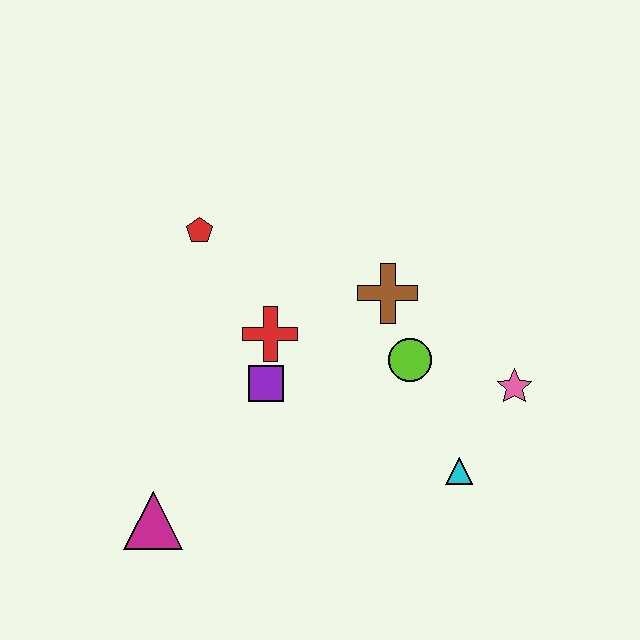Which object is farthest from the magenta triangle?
The pink star is farthest from the magenta triangle.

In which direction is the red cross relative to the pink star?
The red cross is to the left of the pink star.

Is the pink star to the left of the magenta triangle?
No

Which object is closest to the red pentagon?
The red cross is closest to the red pentagon.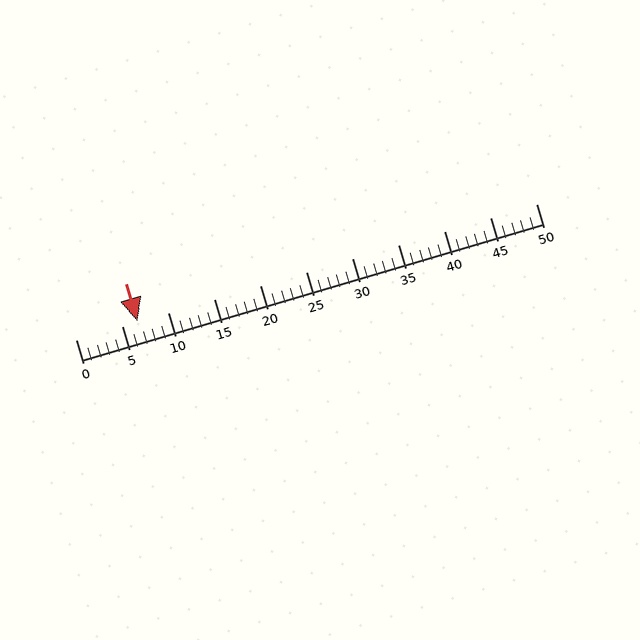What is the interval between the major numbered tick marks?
The major tick marks are spaced 5 units apart.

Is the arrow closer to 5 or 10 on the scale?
The arrow is closer to 5.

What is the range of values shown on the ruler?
The ruler shows values from 0 to 50.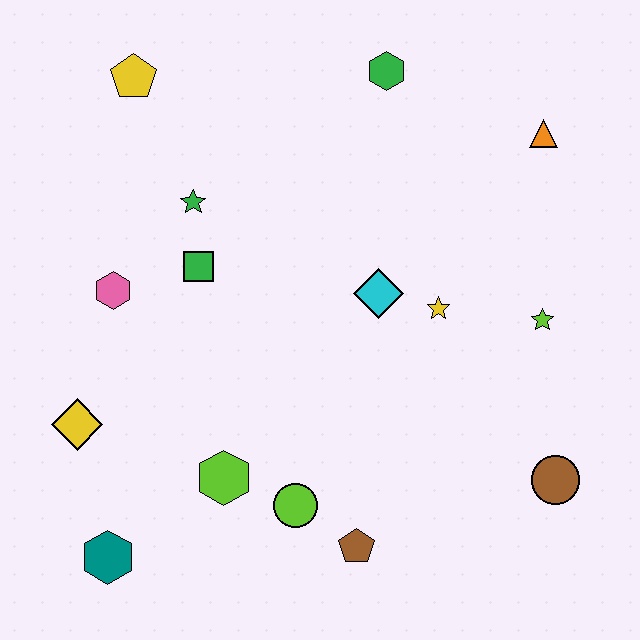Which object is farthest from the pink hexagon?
The brown circle is farthest from the pink hexagon.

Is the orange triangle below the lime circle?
No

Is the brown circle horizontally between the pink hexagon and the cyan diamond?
No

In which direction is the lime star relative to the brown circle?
The lime star is above the brown circle.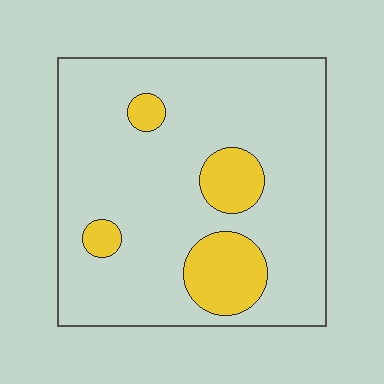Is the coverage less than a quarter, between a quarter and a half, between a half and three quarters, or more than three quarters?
Less than a quarter.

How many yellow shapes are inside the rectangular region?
4.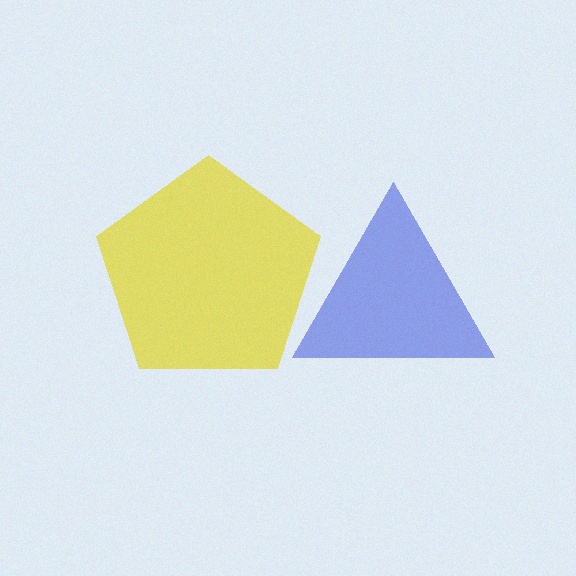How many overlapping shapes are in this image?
There are 2 overlapping shapes in the image.